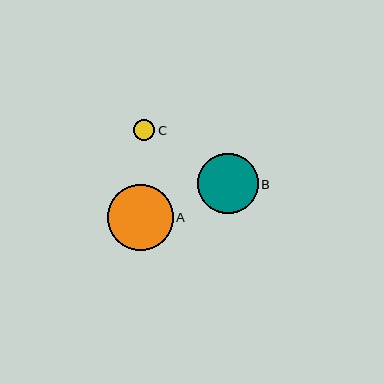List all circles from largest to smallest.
From largest to smallest: A, B, C.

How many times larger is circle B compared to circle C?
Circle B is approximately 2.8 times the size of circle C.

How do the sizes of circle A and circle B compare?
Circle A and circle B are approximately the same size.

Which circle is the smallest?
Circle C is the smallest with a size of approximately 21 pixels.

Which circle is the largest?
Circle A is the largest with a size of approximately 65 pixels.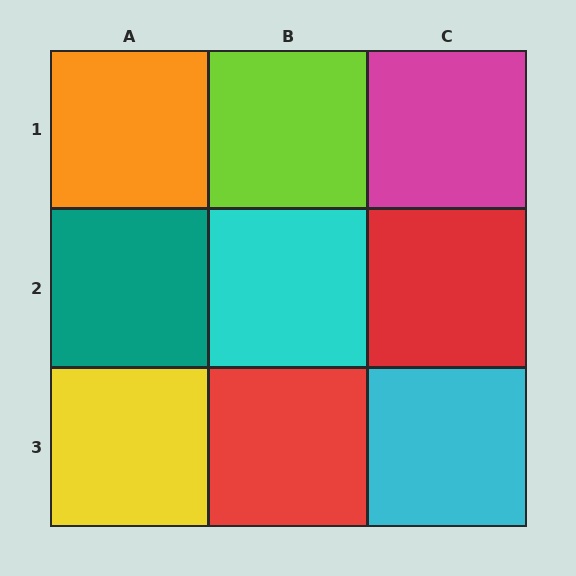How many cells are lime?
1 cell is lime.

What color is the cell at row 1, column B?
Lime.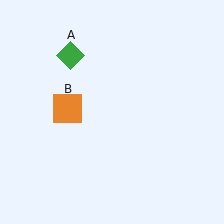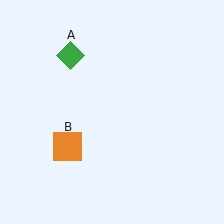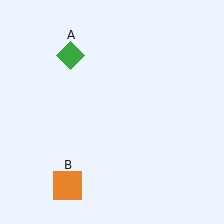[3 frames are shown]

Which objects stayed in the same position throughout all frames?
Green diamond (object A) remained stationary.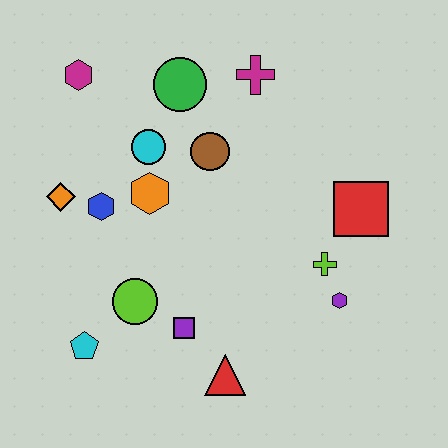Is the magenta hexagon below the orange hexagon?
No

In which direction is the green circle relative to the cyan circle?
The green circle is above the cyan circle.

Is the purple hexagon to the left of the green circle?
No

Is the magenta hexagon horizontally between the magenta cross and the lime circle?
No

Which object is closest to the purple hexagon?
The lime cross is closest to the purple hexagon.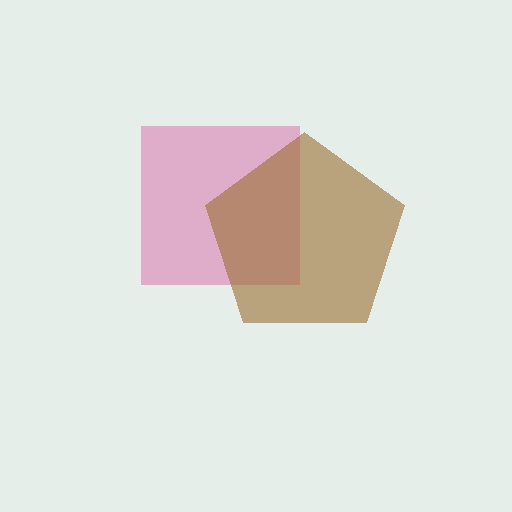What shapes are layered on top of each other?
The layered shapes are: a pink square, a brown pentagon.